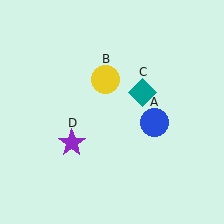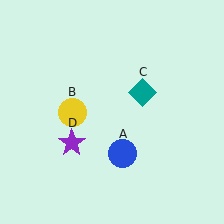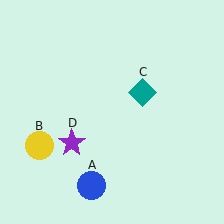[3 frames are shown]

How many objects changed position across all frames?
2 objects changed position: blue circle (object A), yellow circle (object B).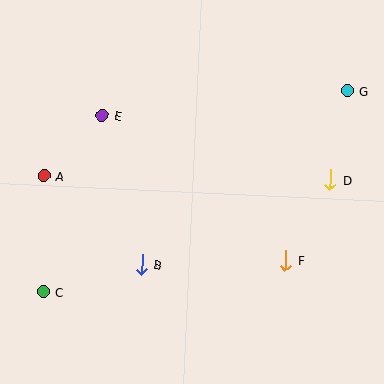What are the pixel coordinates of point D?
Point D is at (330, 180).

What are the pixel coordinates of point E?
Point E is at (102, 115).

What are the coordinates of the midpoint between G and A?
The midpoint between G and A is at (195, 133).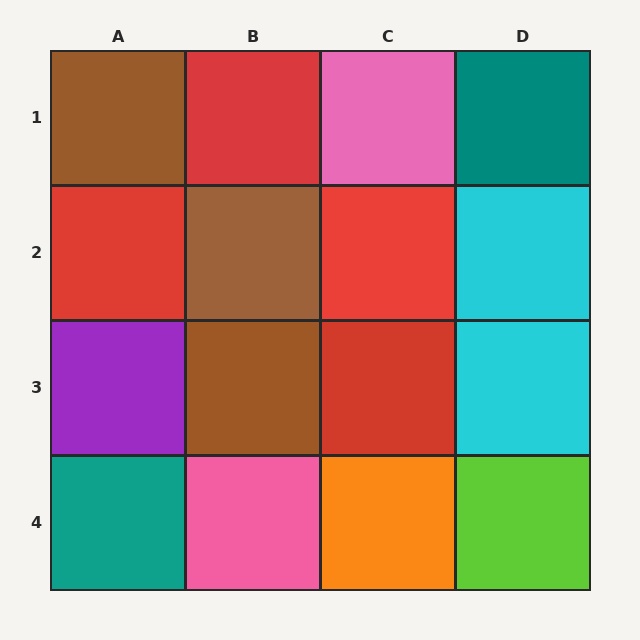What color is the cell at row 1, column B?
Red.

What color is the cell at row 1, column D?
Teal.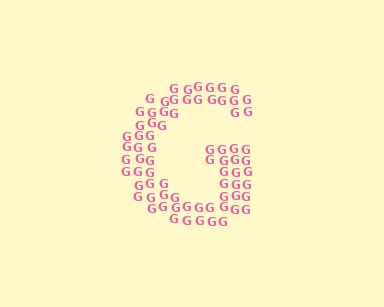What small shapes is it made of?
It is made of small letter G's.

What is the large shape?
The large shape is the letter G.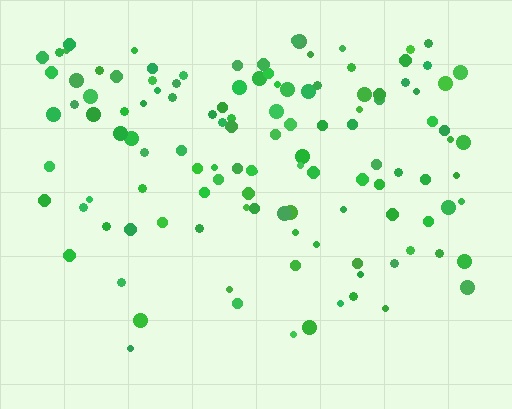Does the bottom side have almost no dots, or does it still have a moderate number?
Still a moderate number, just noticeably fewer than the top.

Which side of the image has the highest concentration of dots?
The top.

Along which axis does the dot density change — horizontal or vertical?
Vertical.